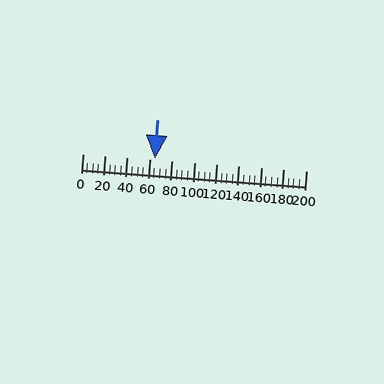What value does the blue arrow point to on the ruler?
The blue arrow points to approximately 65.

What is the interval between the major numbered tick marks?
The major tick marks are spaced 20 units apart.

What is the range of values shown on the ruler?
The ruler shows values from 0 to 200.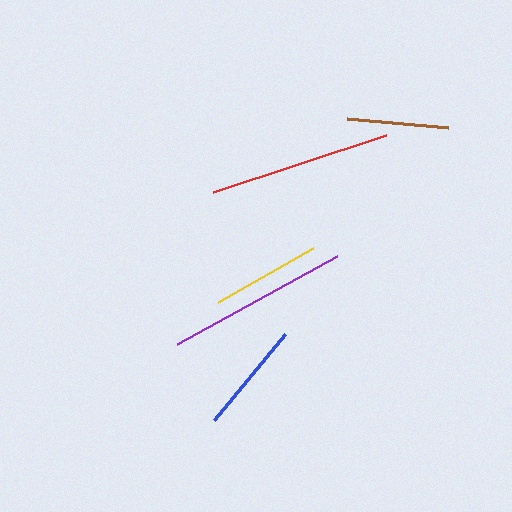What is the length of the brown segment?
The brown segment is approximately 102 pixels long.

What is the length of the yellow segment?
The yellow segment is approximately 109 pixels long.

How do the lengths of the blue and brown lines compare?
The blue and brown lines are approximately the same length.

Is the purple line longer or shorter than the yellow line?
The purple line is longer than the yellow line.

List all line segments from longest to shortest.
From longest to shortest: red, purple, blue, yellow, brown.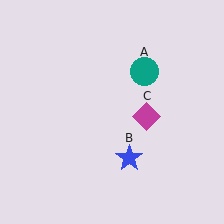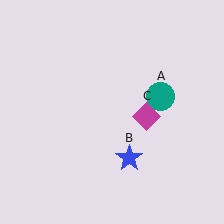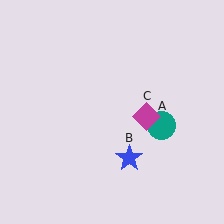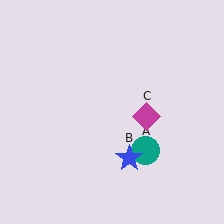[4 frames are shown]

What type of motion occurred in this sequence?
The teal circle (object A) rotated clockwise around the center of the scene.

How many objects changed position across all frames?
1 object changed position: teal circle (object A).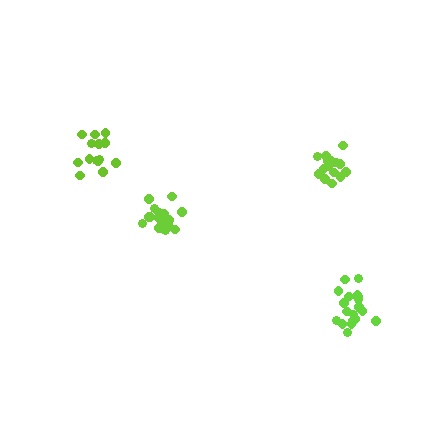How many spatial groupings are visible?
There are 4 spatial groupings.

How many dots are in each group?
Group 1: 19 dots, Group 2: 17 dots, Group 3: 19 dots, Group 4: 14 dots (69 total).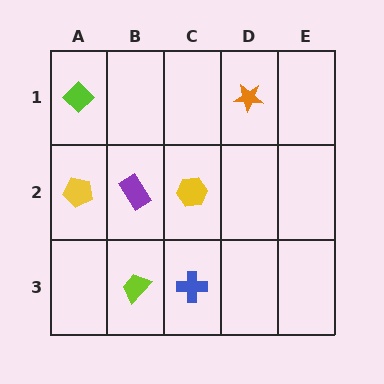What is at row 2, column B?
A purple rectangle.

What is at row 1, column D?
An orange star.